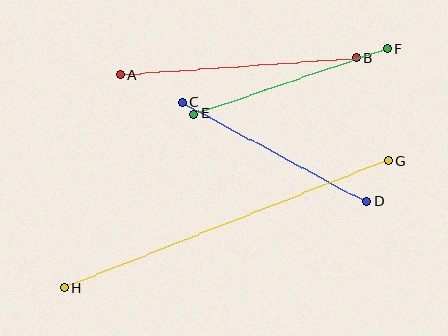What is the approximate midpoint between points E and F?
The midpoint is at approximately (290, 81) pixels.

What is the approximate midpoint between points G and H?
The midpoint is at approximately (226, 224) pixels.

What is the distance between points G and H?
The distance is approximately 348 pixels.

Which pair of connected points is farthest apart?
Points G and H are farthest apart.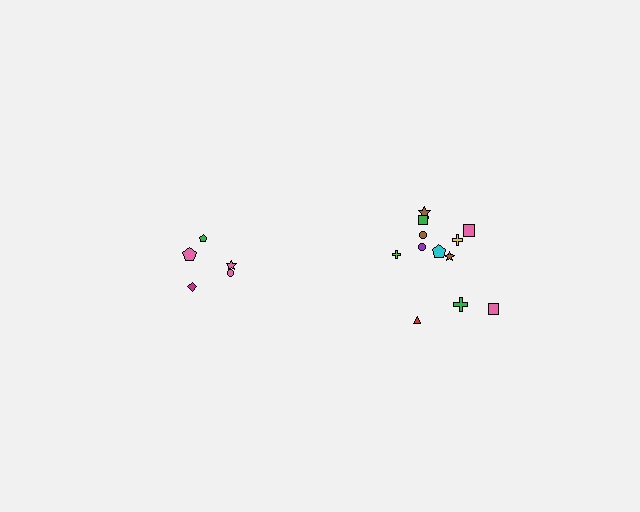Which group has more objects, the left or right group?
The right group.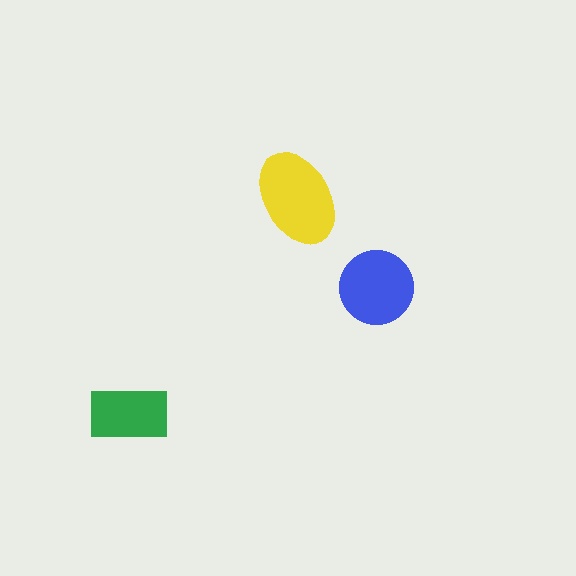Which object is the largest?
The yellow ellipse.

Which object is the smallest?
The green rectangle.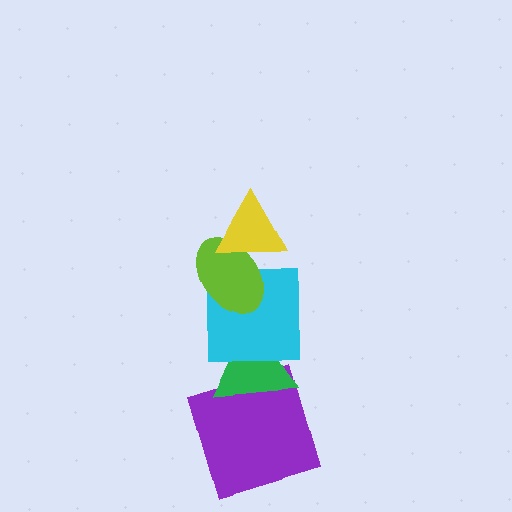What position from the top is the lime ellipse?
The lime ellipse is 2nd from the top.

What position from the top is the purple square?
The purple square is 5th from the top.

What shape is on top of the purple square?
The green triangle is on top of the purple square.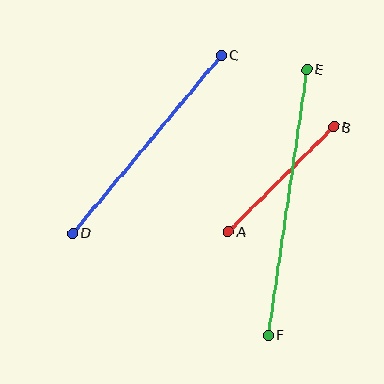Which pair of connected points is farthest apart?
Points E and F are farthest apart.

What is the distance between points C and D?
The distance is approximately 232 pixels.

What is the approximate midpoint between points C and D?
The midpoint is at approximately (147, 144) pixels.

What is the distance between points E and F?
The distance is approximately 268 pixels.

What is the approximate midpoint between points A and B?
The midpoint is at approximately (281, 179) pixels.